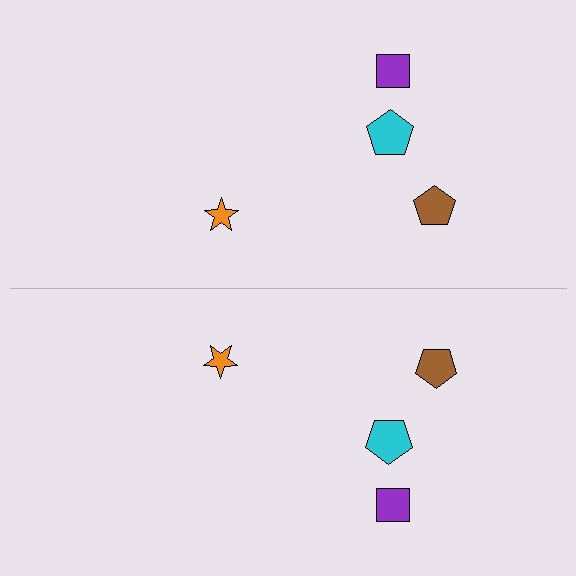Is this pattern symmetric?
Yes, this pattern has bilateral (reflection) symmetry.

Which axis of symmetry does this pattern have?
The pattern has a horizontal axis of symmetry running through the center of the image.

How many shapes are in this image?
There are 8 shapes in this image.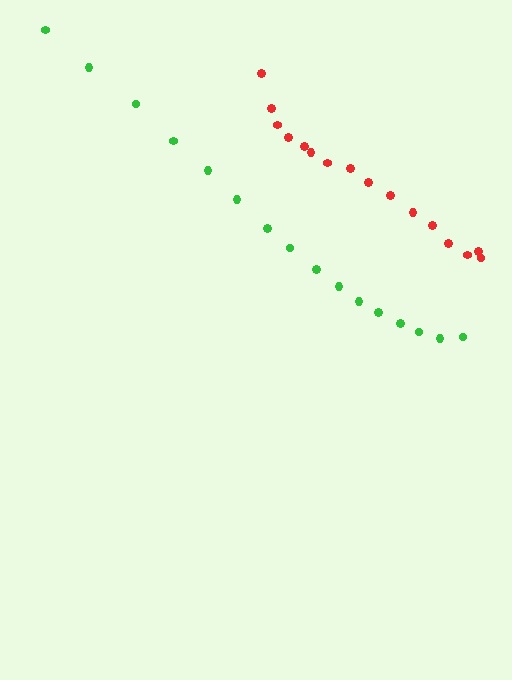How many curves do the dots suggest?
There are 2 distinct paths.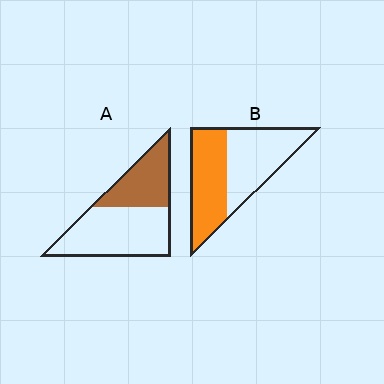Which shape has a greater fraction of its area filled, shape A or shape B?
Shape B.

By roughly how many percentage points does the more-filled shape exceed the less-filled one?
By roughly 10 percentage points (B over A).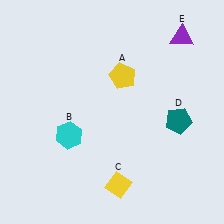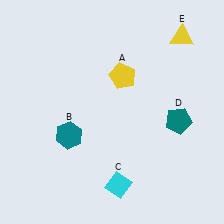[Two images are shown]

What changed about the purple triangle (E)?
In Image 1, E is purple. In Image 2, it changed to yellow.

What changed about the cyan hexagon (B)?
In Image 1, B is cyan. In Image 2, it changed to teal.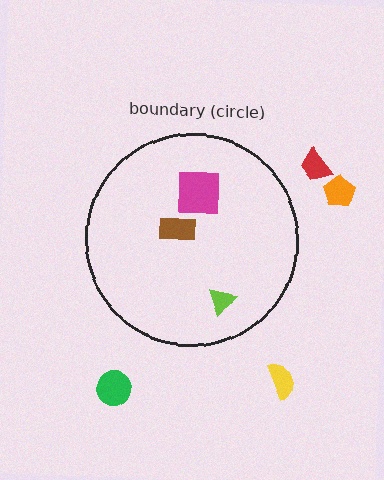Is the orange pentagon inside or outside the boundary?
Outside.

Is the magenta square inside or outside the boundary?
Inside.